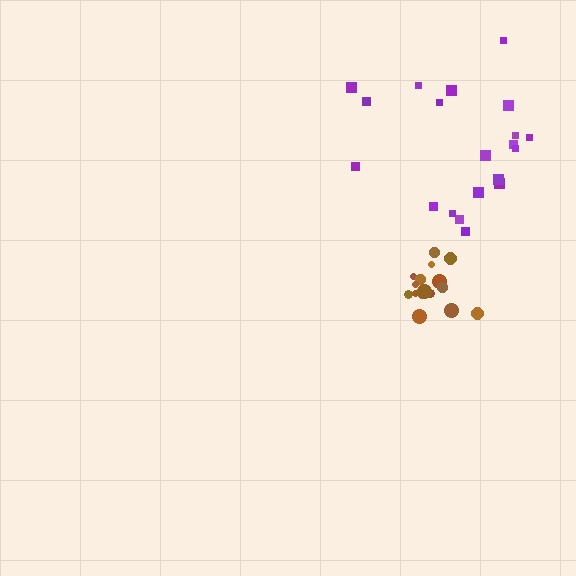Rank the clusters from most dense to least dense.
brown, purple.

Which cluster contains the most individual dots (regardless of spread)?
Purple (20).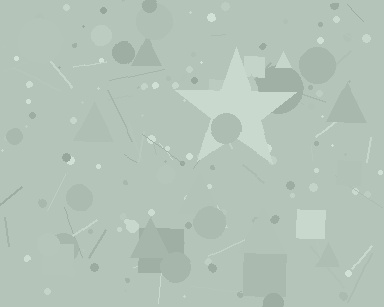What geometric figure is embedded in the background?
A star is embedded in the background.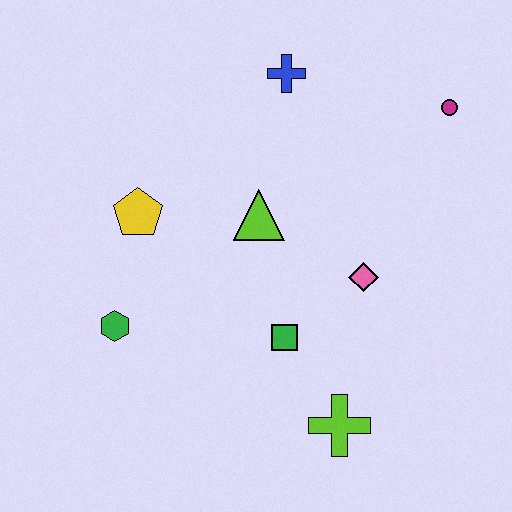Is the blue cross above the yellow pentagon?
Yes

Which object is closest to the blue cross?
The lime triangle is closest to the blue cross.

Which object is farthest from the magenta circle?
The green hexagon is farthest from the magenta circle.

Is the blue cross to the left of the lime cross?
Yes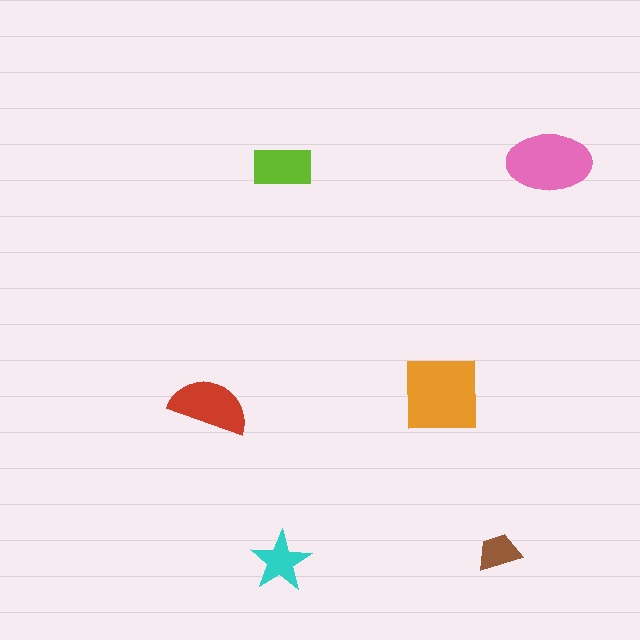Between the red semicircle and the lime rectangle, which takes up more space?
The red semicircle.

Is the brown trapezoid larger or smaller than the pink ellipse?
Smaller.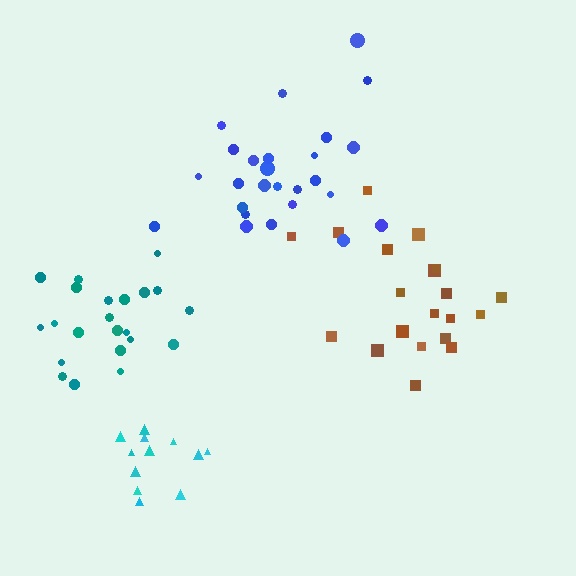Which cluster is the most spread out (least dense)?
Brown.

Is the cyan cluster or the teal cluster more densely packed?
Cyan.